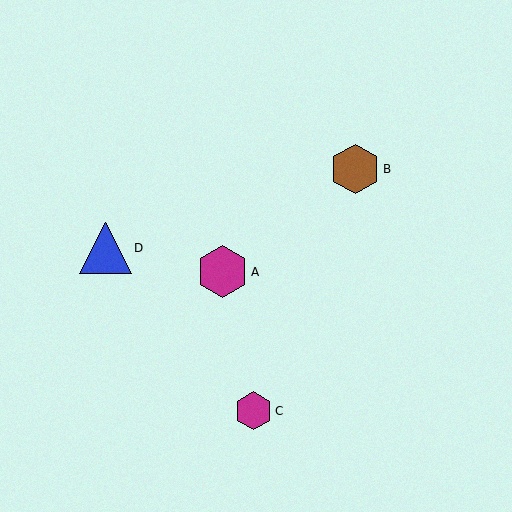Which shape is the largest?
The magenta hexagon (labeled A) is the largest.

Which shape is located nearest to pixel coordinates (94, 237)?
The blue triangle (labeled D) at (106, 248) is nearest to that location.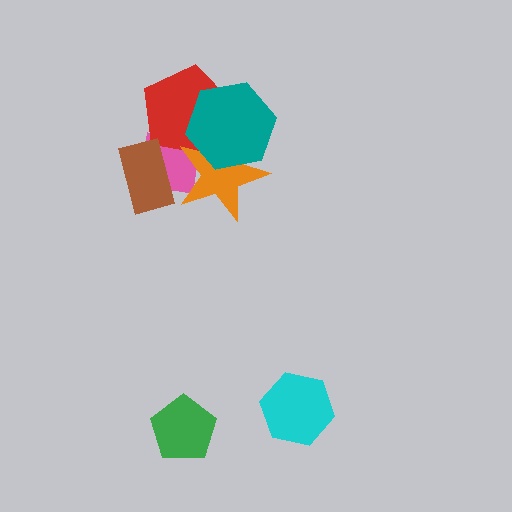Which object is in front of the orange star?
The teal hexagon is in front of the orange star.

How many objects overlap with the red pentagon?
3 objects overlap with the red pentagon.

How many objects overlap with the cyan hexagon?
0 objects overlap with the cyan hexagon.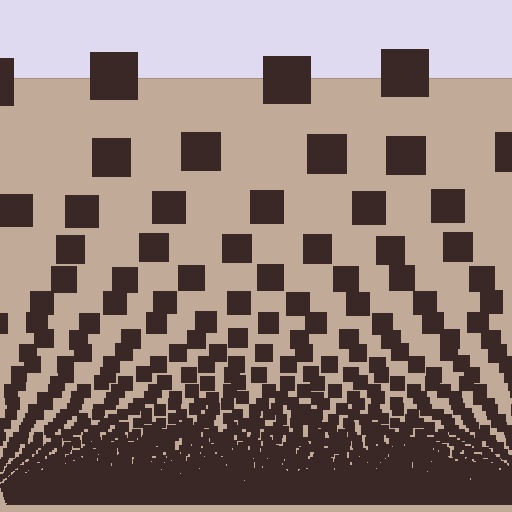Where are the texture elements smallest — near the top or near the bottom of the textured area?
Near the bottom.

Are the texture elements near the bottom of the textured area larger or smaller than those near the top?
Smaller. The gradient is inverted — elements near the bottom are smaller and denser.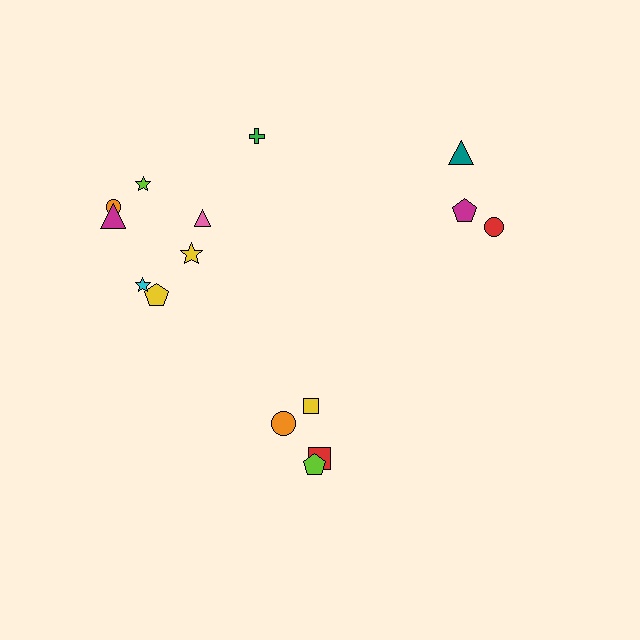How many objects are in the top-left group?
There are 8 objects.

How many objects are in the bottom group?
There are 4 objects.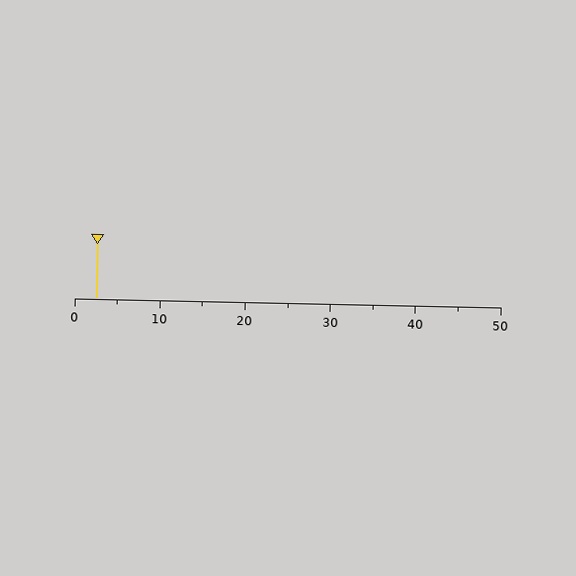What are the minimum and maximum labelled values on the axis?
The axis runs from 0 to 50.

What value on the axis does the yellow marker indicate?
The marker indicates approximately 2.5.